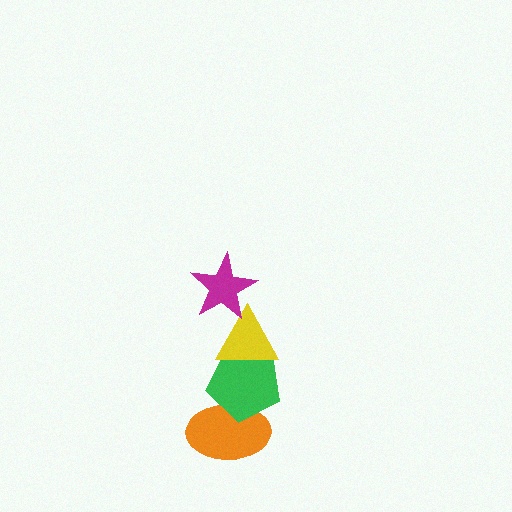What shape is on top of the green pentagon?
The yellow triangle is on top of the green pentagon.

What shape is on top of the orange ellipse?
The green pentagon is on top of the orange ellipse.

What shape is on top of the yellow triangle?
The magenta star is on top of the yellow triangle.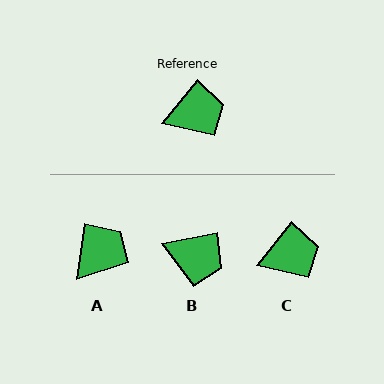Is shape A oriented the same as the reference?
No, it is off by about 31 degrees.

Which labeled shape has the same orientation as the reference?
C.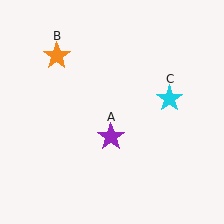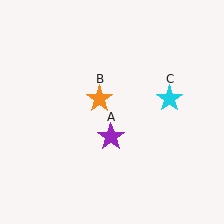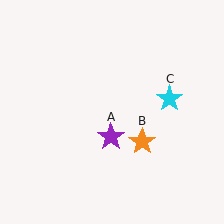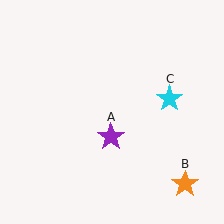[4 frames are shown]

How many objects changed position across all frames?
1 object changed position: orange star (object B).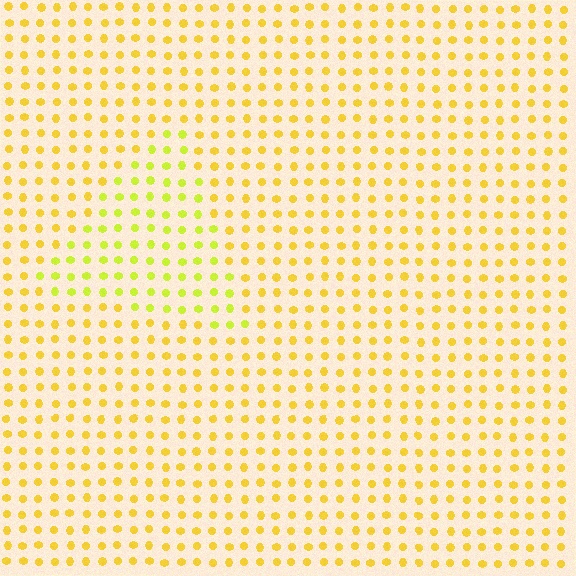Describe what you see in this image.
The image is filled with small yellow elements in a uniform arrangement. A triangle-shaped region is visible where the elements are tinted to a slightly different hue, forming a subtle color boundary.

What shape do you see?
I see a triangle.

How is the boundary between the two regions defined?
The boundary is defined purely by a slight shift in hue (about 25 degrees). Spacing, size, and orientation are identical on both sides.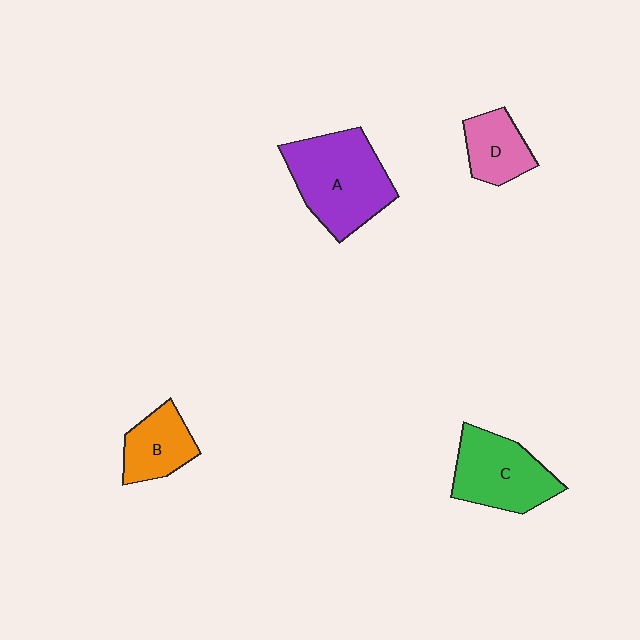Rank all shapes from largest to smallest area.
From largest to smallest: A (purple), C (green), B (orange), D (pink).